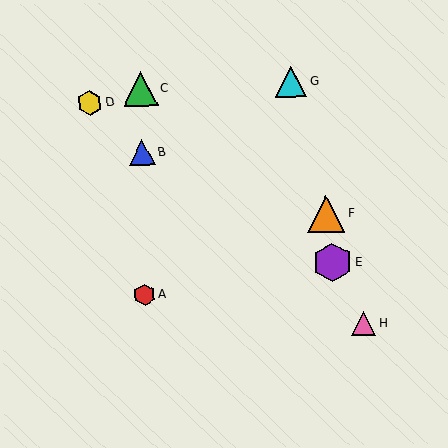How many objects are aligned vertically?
3 objects (A, B, C) are aligned vertically.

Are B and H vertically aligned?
No, B is at x≈142 and H is at x≈364.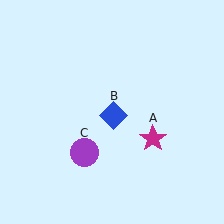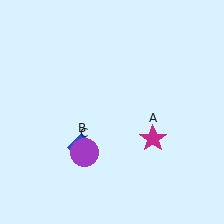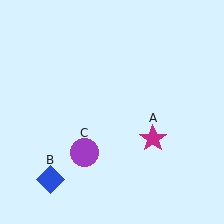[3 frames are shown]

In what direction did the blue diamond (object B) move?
The blue diamond (object B) moved down and to the left.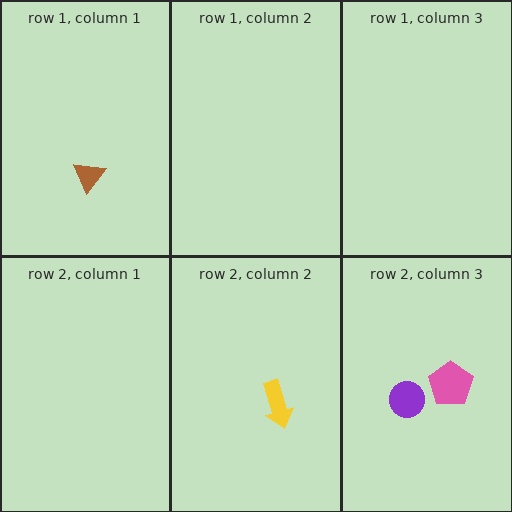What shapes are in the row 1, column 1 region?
The brown triangle.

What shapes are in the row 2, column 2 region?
The yellow arrow.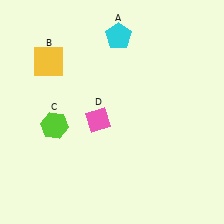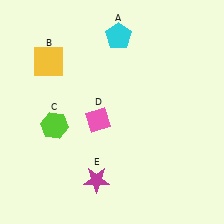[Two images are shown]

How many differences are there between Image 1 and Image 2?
There is 1 difference between the two images.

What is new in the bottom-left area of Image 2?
A magenta star (E) was added in the bottom-left area of Image 2.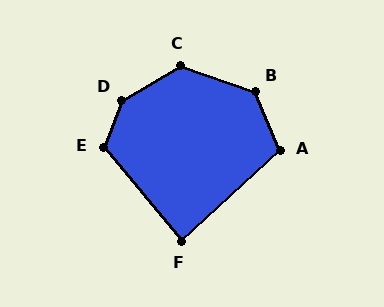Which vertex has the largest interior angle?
D, at approximately 141 degrees.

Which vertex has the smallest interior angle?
F, at approximately 87 degrees.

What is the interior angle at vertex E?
Approximately 120 degrees (obtuse).